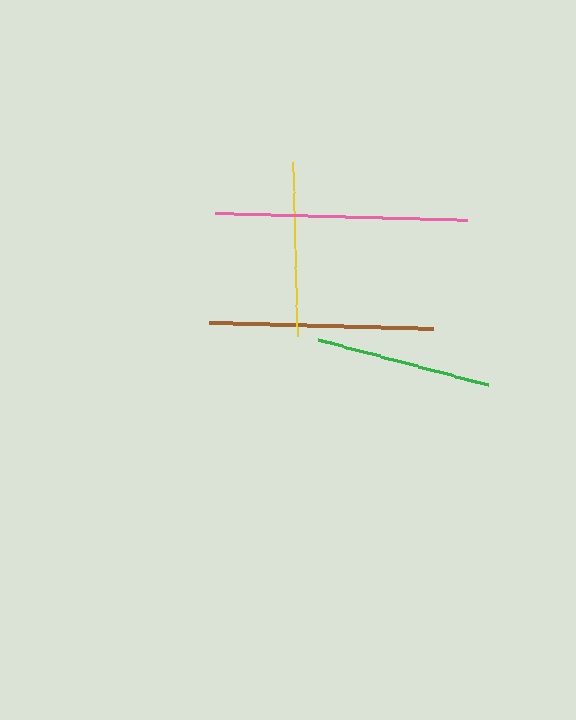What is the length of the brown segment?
The brown segment is approximately 224 pixels long.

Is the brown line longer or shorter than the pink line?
The pink line is longer than the brown line.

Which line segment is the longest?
The pink line is the longest at approximately 252 pixels.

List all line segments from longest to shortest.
From longest to shortest: pink, brown, green, yellow.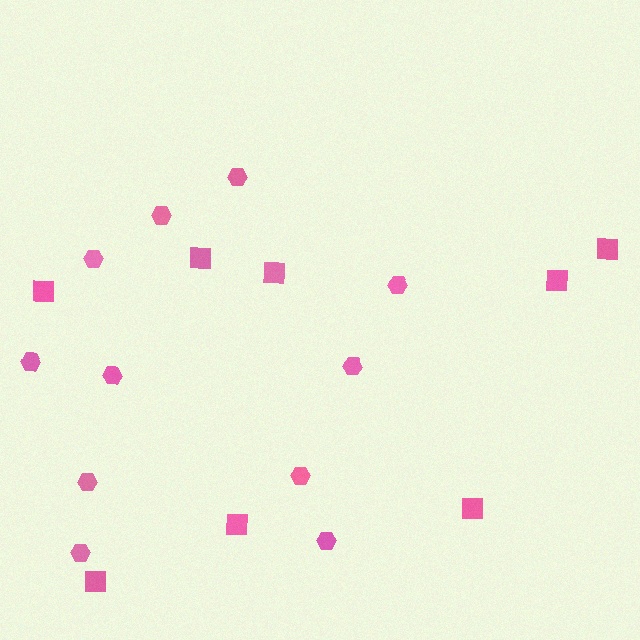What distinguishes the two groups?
There are 2 groups: one group of squares (8) and one group of hexagons (11).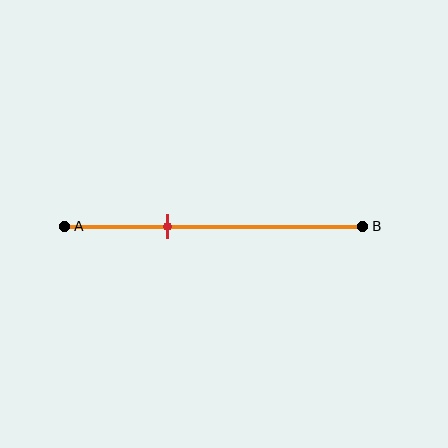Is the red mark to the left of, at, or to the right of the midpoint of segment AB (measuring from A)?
The red mark is to the left of the midpoint of segment AB.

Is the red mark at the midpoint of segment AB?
No, the mark is at about 35% from A, not at the 50% midpoint.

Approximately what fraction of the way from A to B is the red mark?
The red mark is approximately 35% of the way from A to B.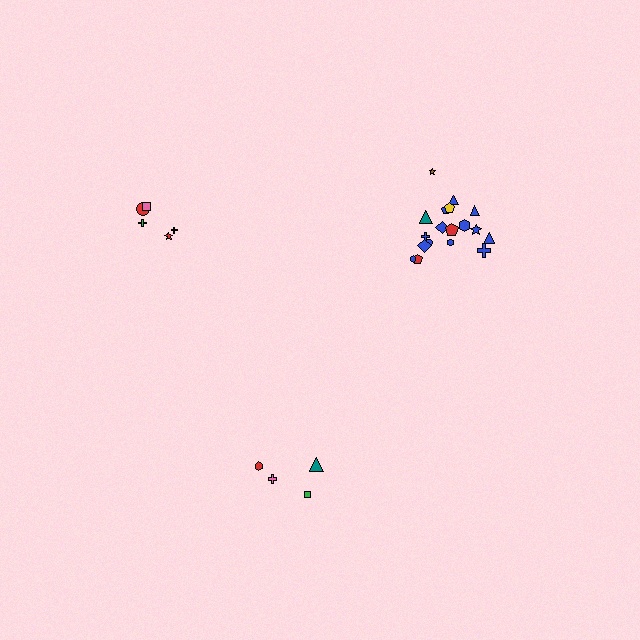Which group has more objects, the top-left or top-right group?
The top-right group.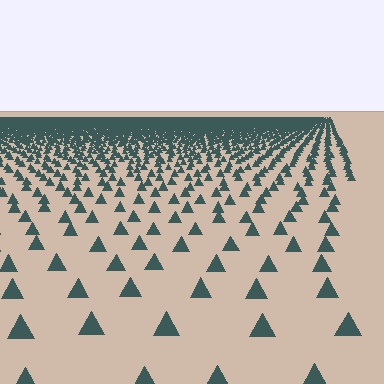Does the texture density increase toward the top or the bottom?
Density increases toward the top.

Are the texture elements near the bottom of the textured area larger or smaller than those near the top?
Larger. Near the bottom, elements are closer to the viewer and appear at a bigger on-screen size.